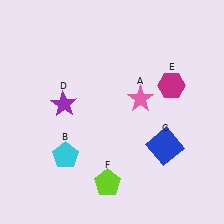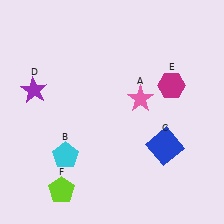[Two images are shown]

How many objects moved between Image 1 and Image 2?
2 objects moved between the two images.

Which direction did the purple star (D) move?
The purple star (D) moved left.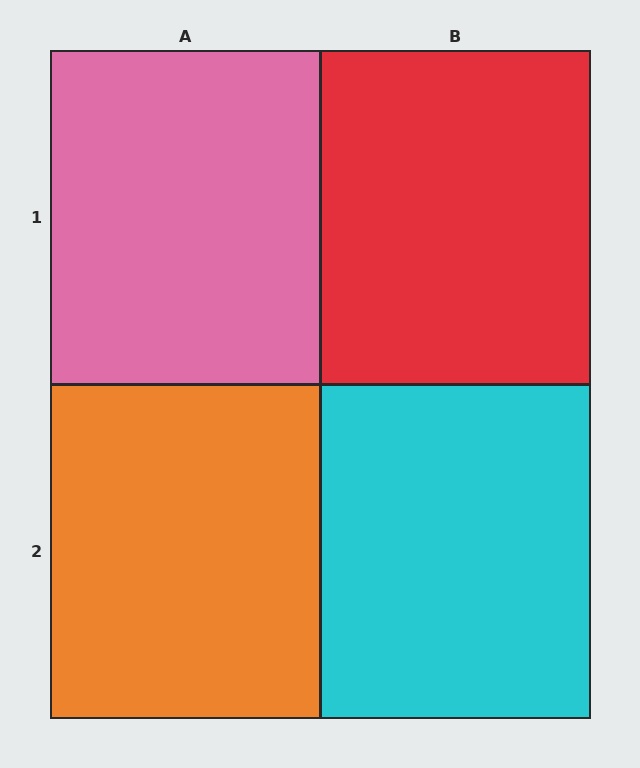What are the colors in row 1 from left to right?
Pink, red.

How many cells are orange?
1 cell is orange.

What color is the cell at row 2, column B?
Cyan.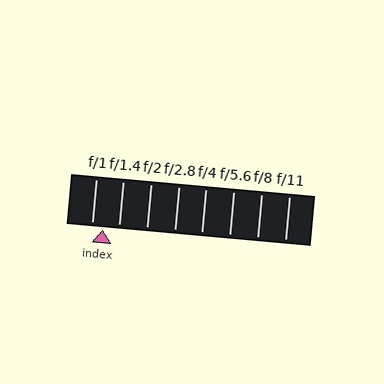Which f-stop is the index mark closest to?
The index mark is closest to f/1.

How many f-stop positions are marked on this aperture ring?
There are 8 f-stop positions marked.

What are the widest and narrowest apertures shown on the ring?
The widest aperture shown is f/1 and the narrowest is f/11.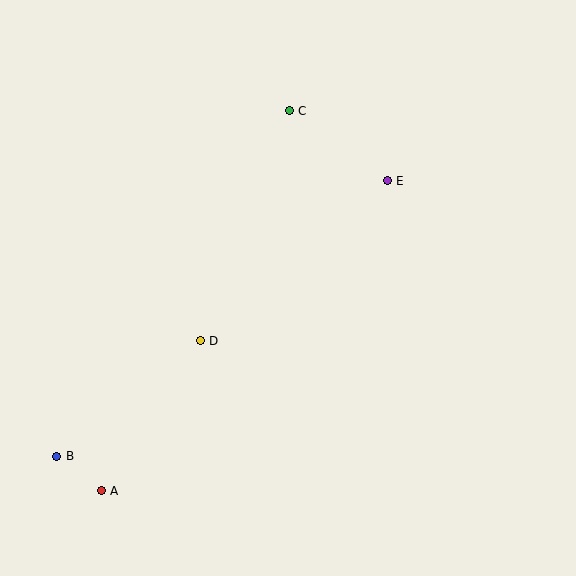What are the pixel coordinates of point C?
Point C is at (289, 111).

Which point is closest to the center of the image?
Point D at (200, 341) is closest to the center.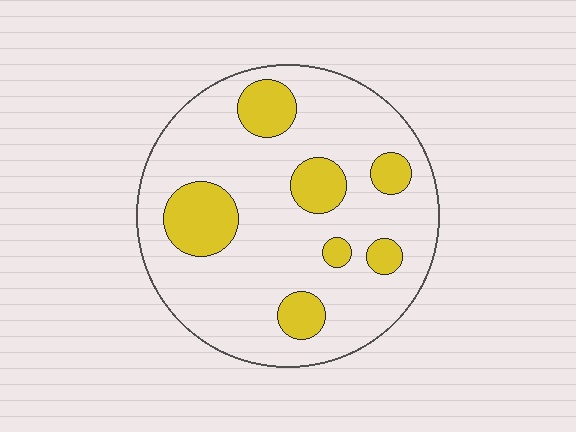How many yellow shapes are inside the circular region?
7.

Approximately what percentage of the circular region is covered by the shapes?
Approximately 20%.